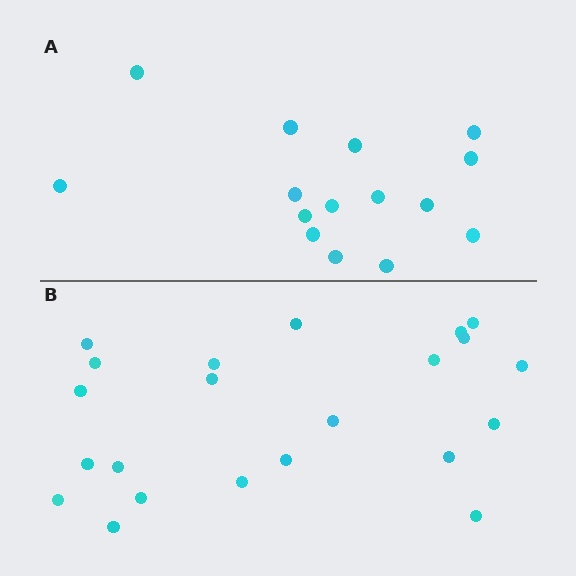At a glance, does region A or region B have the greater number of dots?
Region B (the bottom region) has more dots.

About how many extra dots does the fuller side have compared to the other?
Region B has roughly 8 or so more dots than region A.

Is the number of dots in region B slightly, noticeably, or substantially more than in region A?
Region B has substantially more. The ratio is roughly 1.5 to 1.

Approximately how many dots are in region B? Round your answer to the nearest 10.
About 20 dots. (The exact count is 22, which rounds to 20.)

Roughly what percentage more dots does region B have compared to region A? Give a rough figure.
About 45% more.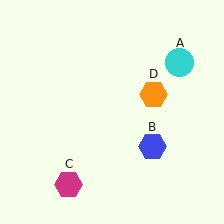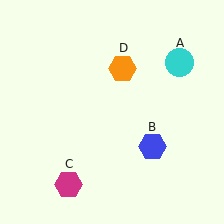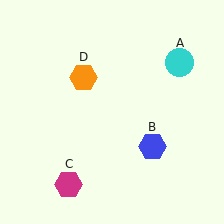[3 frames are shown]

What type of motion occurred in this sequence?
The orange hexagon (object D) rotated counterclockwise around the center of the scene.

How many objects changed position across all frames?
1 object changed position: orange hexagon (object D).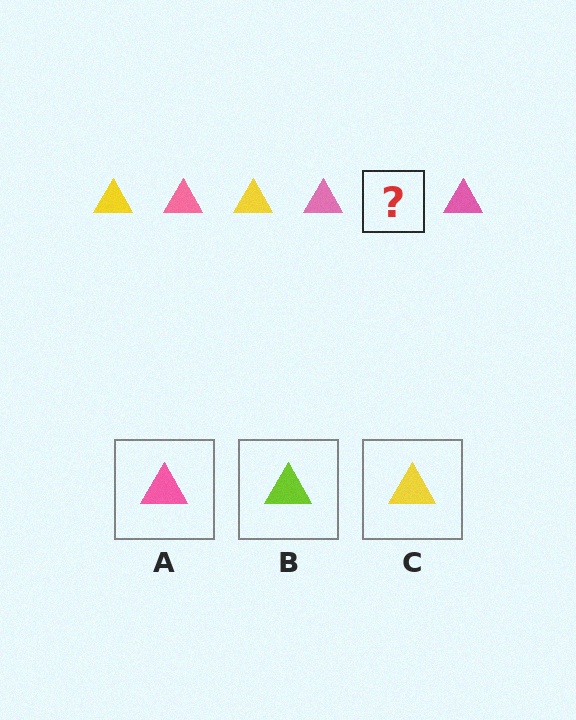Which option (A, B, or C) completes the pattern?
C.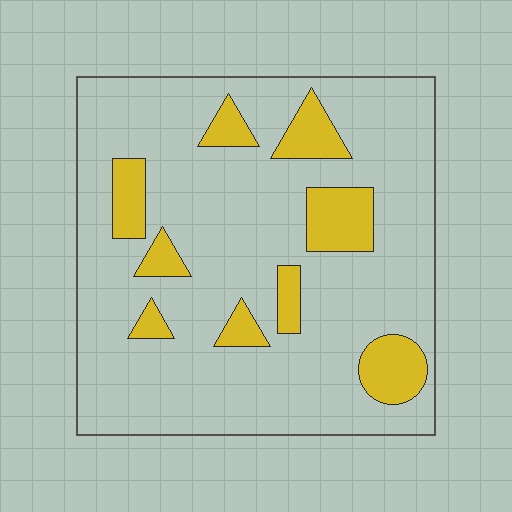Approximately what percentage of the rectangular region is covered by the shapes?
Approximately 15%.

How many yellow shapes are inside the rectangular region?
9.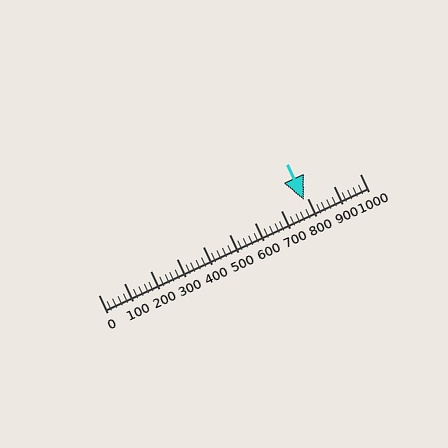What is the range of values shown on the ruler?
The ruler shows values from 0 to 1000.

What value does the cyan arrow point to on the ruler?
The cyan arrow points to approximately 786.